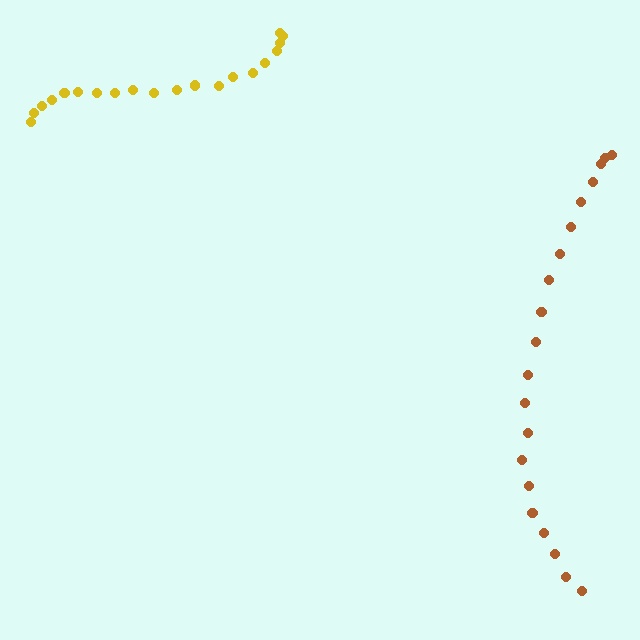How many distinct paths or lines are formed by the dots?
There are 2 distinct paths.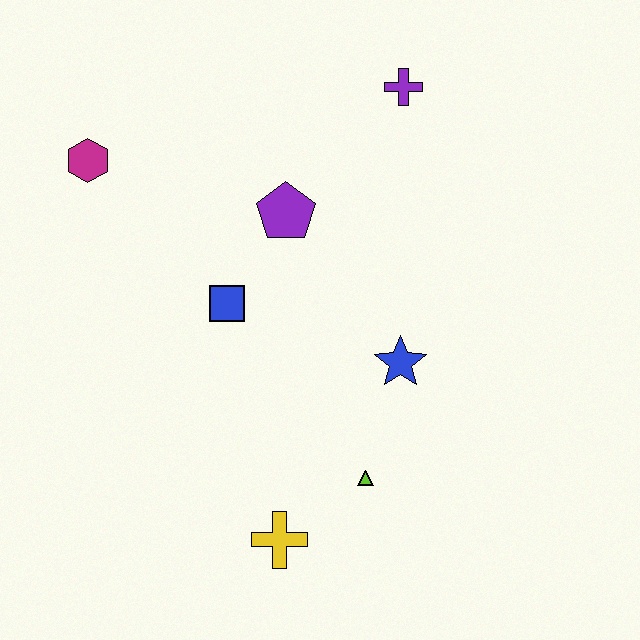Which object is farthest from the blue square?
The purple cross is farthest from the blue square.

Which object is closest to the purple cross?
The purple pentagon is closest to the purple cross.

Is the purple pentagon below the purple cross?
Yes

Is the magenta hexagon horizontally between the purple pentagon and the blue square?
No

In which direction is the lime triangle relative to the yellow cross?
The lime triangle is to the right of the yellow cross.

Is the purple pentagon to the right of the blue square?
Yes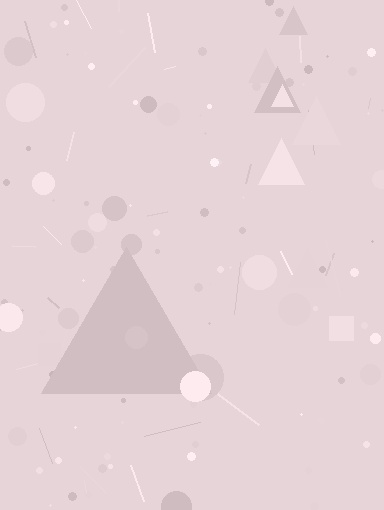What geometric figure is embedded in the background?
A triangle is embedded in the background.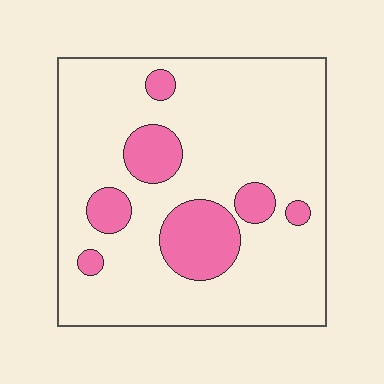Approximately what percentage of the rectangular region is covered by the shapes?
Approximately 20%.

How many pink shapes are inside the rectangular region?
7.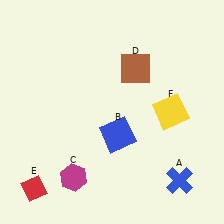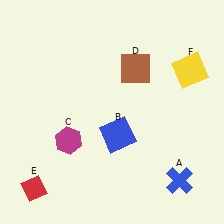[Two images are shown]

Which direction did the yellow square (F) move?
The yellow square (F) moved up.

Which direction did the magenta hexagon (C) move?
The magenta hexagon (C) moved up.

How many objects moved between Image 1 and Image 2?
2 objects moved between the two images.